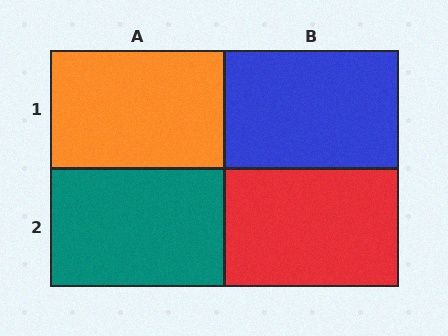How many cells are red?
1 cell is red.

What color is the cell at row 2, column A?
Teal.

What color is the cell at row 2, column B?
Red.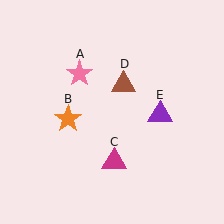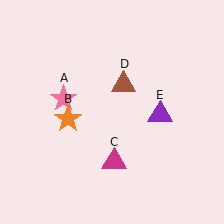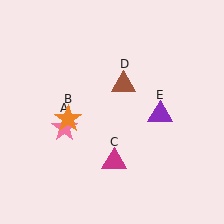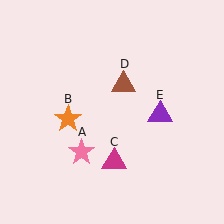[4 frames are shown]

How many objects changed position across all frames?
1 object changed position: pink star (object A).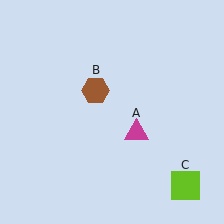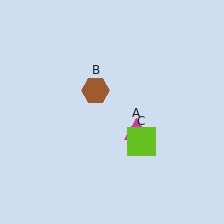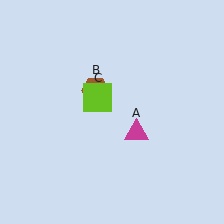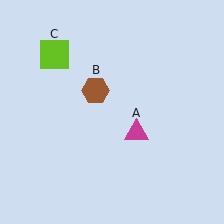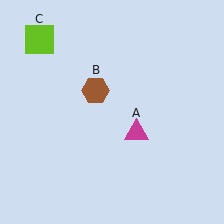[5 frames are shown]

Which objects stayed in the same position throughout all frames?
Magenta triangle (object A) and brown hexagon (object B) remained stationary.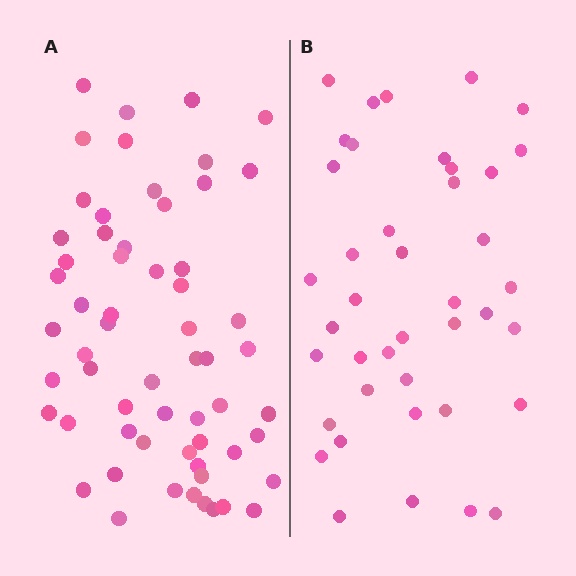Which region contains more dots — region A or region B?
Region A (the left region) has more dots.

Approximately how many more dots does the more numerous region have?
Region A has approximately 20 more dots than region B.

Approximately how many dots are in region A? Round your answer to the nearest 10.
About 60 dots.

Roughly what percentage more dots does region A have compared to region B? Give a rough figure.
About 45% more.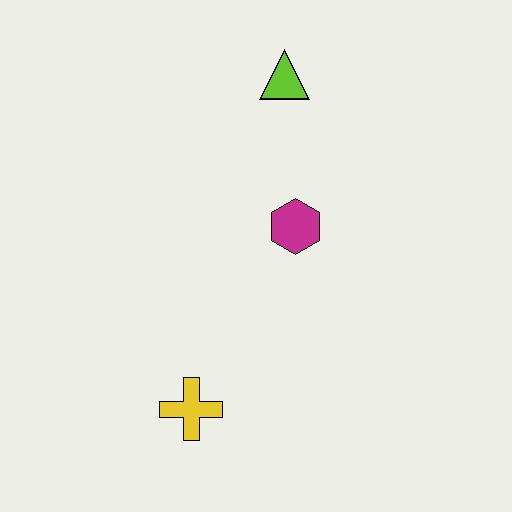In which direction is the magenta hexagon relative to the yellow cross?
The magenta hexagon is above the yellow cross.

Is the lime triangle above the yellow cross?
Yes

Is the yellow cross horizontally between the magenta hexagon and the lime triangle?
No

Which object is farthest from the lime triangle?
The yellow cross is farthest from the lime triangle.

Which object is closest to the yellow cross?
The magenta hexagon is closest to the yellow cross.